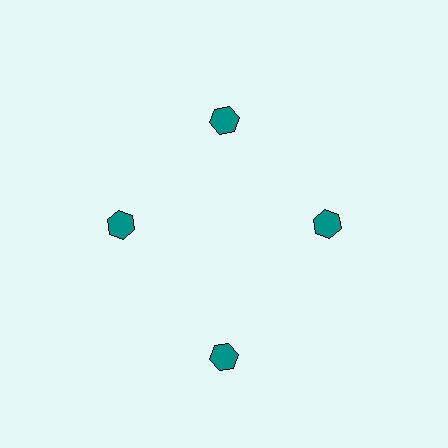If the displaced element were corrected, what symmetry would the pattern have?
It would have 4-fold rotational symmetry — the pattern would map onto itself every 90 degrees.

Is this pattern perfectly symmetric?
No. The 4 teal hexagons are arranged in a ring, but one element near the 6 o'clock position is pushed outward from the center, breaking the 4-fold rotational symmetry.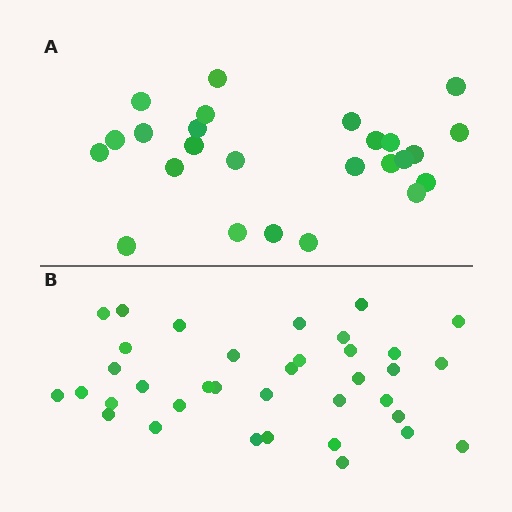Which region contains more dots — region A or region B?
Region B (the bottom region) has more dots.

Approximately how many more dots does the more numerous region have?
Region B has roughly 12 or so more dots than region A.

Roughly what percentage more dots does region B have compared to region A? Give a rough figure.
About 45% more.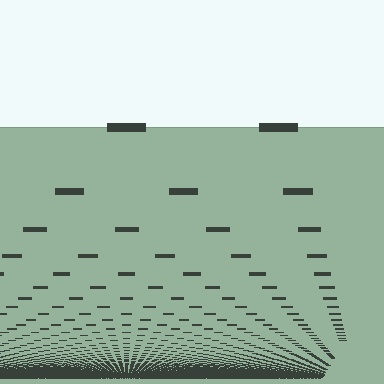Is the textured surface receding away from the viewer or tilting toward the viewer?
The surface appears to tilt toward the viewer. Texture elements get larger and sparser toward the top.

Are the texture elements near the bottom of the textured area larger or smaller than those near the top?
Smaller. The gradient is inverted — elements near the bottom are smaller and denser.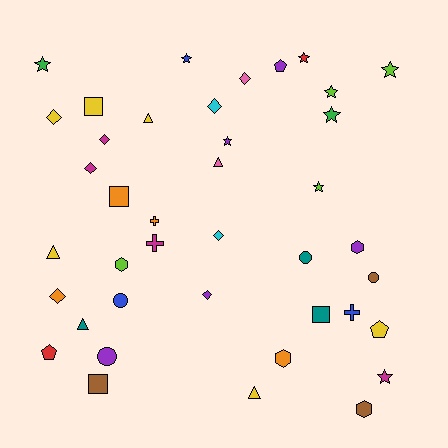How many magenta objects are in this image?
There are 4 magenta objects.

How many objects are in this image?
There are 40 objects.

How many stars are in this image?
There are 9 stars.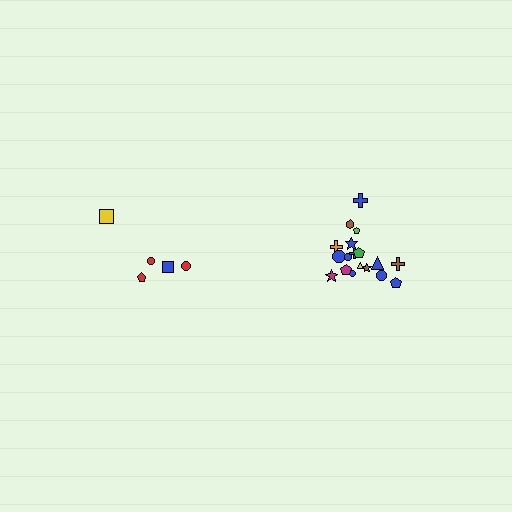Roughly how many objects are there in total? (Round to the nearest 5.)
Roughly 25 objects in total.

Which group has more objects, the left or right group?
The right group.